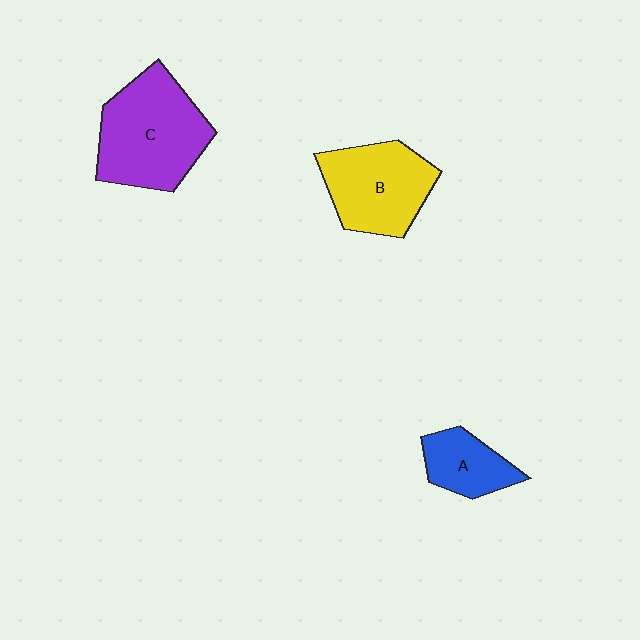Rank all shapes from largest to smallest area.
From largest to smallest: C (purple), B (yellow), A (blue).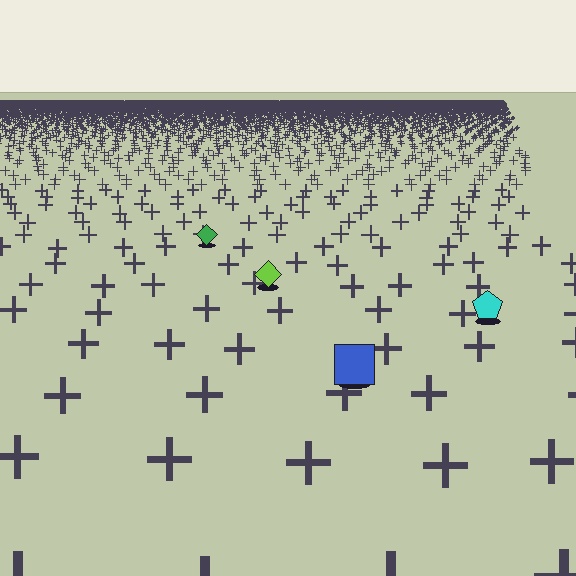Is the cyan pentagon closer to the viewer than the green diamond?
Yes. The cyan pentagon is closer — you can tell from the texture gradient: the ground texture is coarser near it.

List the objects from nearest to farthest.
From nearest to farthest: the blue square, the cyan pentagon, the lime diamond, the green diamond.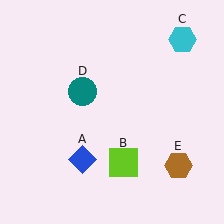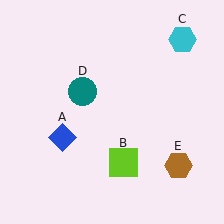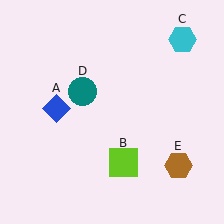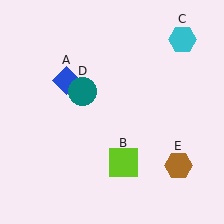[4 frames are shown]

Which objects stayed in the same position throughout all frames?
Lime square (object B) and cyan hexagon (object C) and teal circle (object D) and brown hexagon (object E) remained stationary.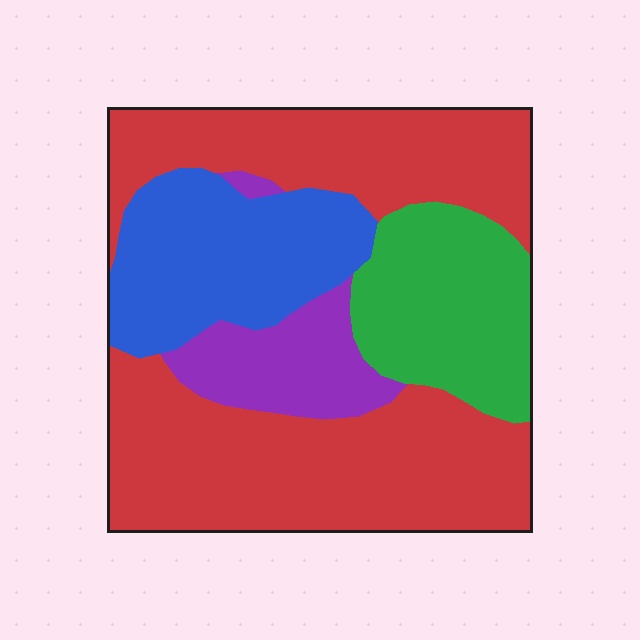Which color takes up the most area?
Red, at roughly 55%.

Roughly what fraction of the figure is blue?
Blue covers 19% of the figure.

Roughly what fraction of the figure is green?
Green takes up about one sixth (1/6) of the figure.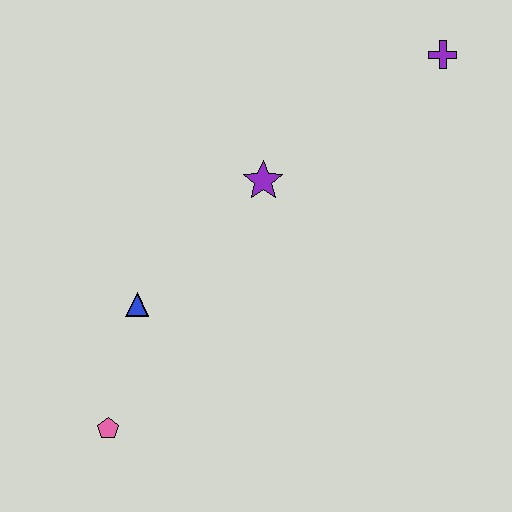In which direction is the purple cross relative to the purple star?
The purple cross is to the right of the purple star.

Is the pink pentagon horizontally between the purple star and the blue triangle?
No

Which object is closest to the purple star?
The blue triangle is closest to the purple star.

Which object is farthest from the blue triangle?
The purple cross is farthest from the blue triangle.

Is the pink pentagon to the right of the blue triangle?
No